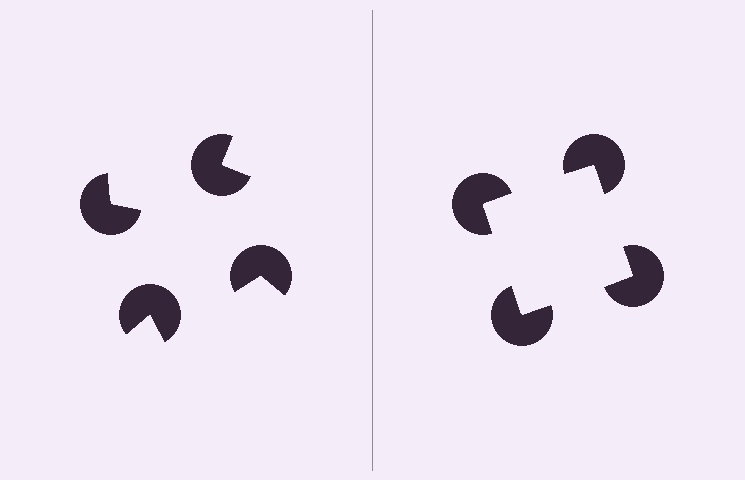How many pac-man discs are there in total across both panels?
8 — 4 on each side.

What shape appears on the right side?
An illusory square.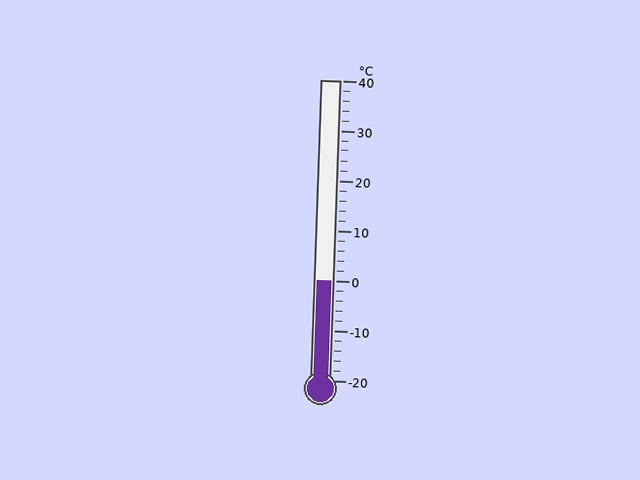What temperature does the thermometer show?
The thermometer shows approximately 0°C.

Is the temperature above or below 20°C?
The temperature is below 20°C.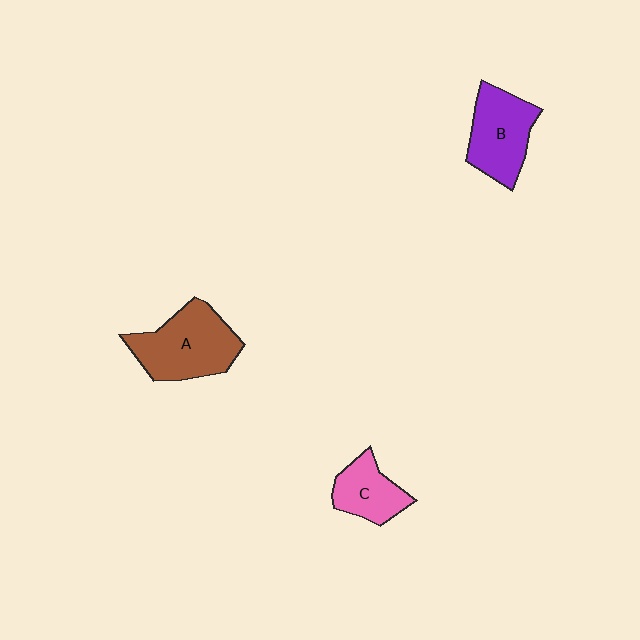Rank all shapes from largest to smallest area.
From largest to smallest: A (brown), B (purple), C (pink).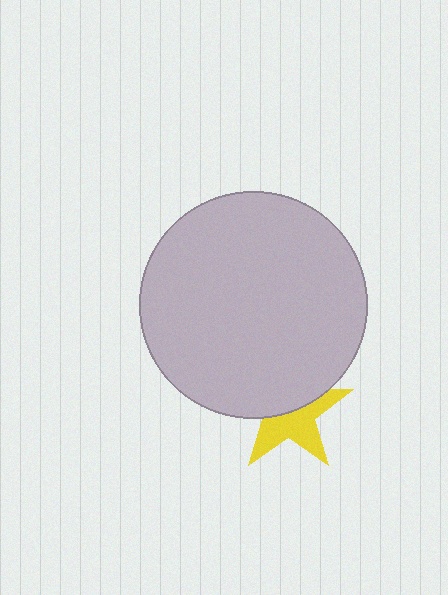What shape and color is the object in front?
The object in front is a light gray circle.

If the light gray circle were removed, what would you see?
You would see the complete yellow star.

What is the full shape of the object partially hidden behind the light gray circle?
The partially hidden object is a yellow star.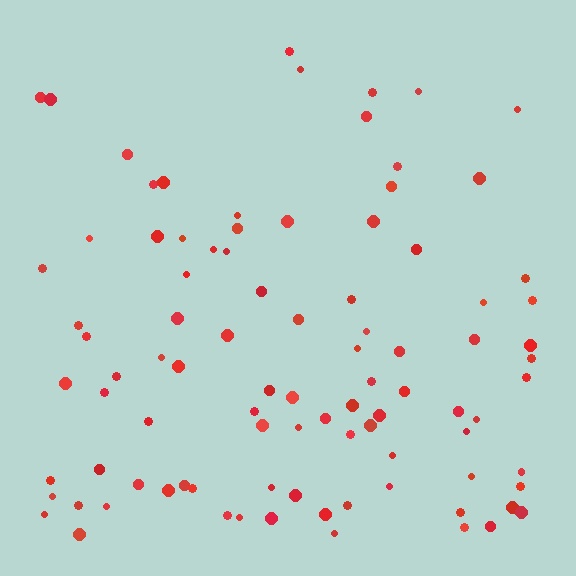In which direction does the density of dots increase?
From top to bottom, with the bottom side densest.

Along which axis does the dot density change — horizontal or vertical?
Vertical.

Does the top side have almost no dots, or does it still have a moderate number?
Still a moderate number, just noticeably fewer than the bottom.